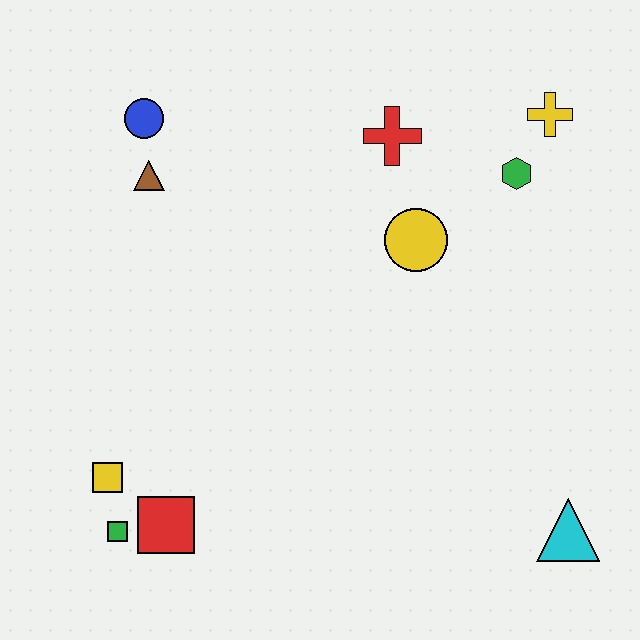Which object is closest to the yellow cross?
The green hexagon is closest to the yellow cross.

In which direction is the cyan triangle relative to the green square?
The cyan triangle is to the right of the green square.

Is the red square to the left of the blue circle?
No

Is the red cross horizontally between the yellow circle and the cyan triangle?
No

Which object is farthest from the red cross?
The green square is farthest from the red cross.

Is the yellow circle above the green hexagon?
No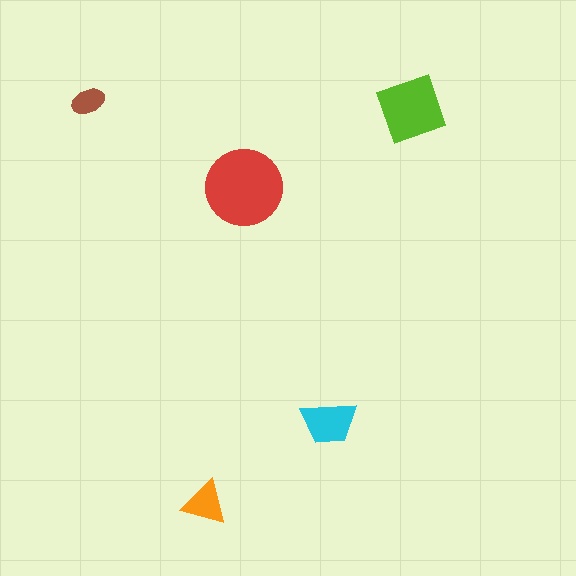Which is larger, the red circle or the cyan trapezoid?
The red circle.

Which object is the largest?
The red circle.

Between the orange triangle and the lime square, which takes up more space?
The lime square.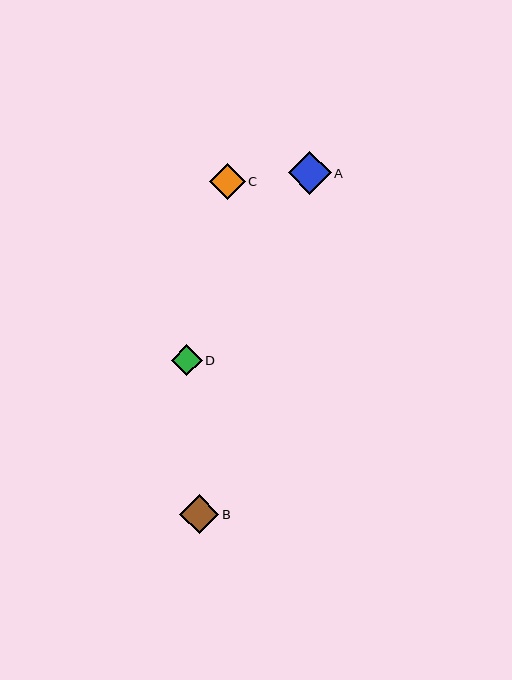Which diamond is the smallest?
Diamond D is the smallest with a size of approximately 31 pixels.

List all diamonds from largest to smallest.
From largest to smallest: A, B, C, D.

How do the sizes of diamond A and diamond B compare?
Diamond A and diamond B are approximately the same size.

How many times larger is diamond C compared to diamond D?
Diamond C is approximately 1.1 times the size of diamond D.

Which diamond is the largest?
Diamond A is the largest with a size of approximately 43 pixels.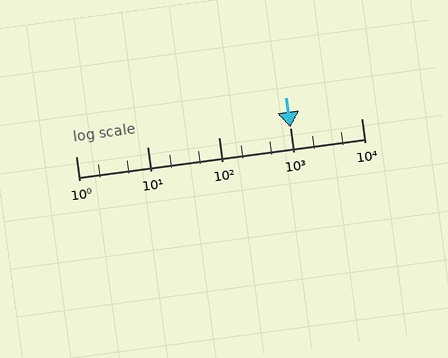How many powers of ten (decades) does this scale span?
The scale spans 4 decades, from 1 to 10000.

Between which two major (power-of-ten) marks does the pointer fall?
The pointer is between 1000 and 10000.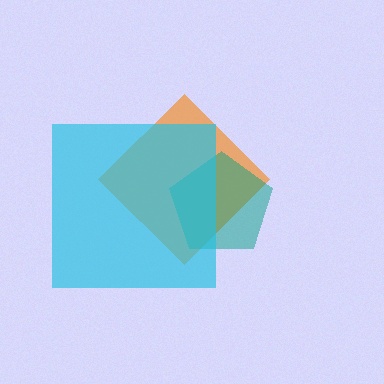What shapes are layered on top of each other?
The layered shapes are: an orange diamond, a teal pentagon, a cyan square.